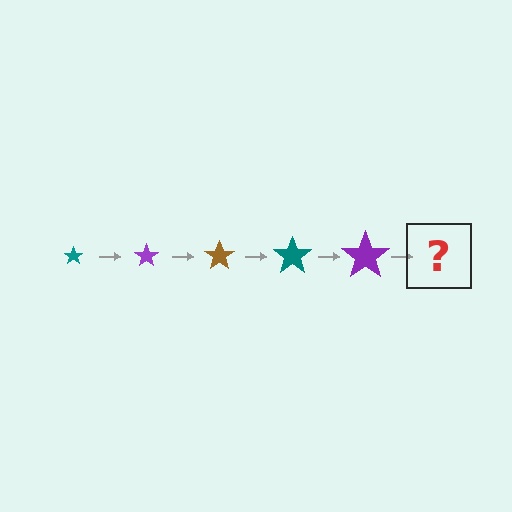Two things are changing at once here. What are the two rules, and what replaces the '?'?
The two rules are that the star grows larger each step and the color cycles through teal, purple, and brown. The '?' should be a brown star, larger than the previous one.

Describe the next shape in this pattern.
It should be a brown star, larger than the previous one.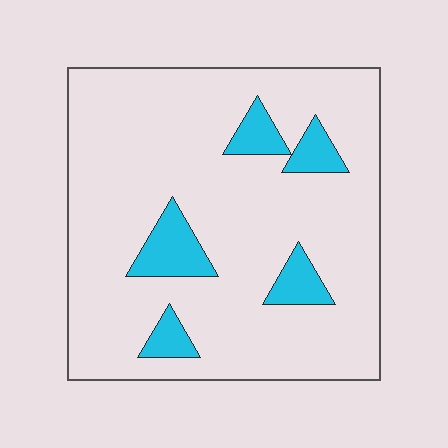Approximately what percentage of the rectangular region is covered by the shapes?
Approximately 10%.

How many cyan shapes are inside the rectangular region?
5.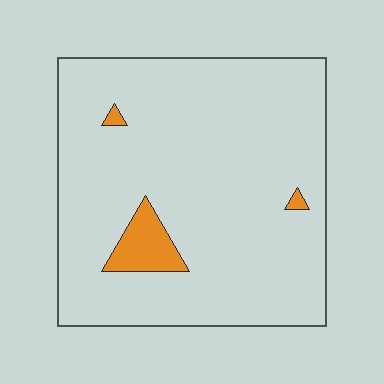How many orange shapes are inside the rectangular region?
3.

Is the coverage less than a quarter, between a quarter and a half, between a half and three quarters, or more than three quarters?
Less than a quarter.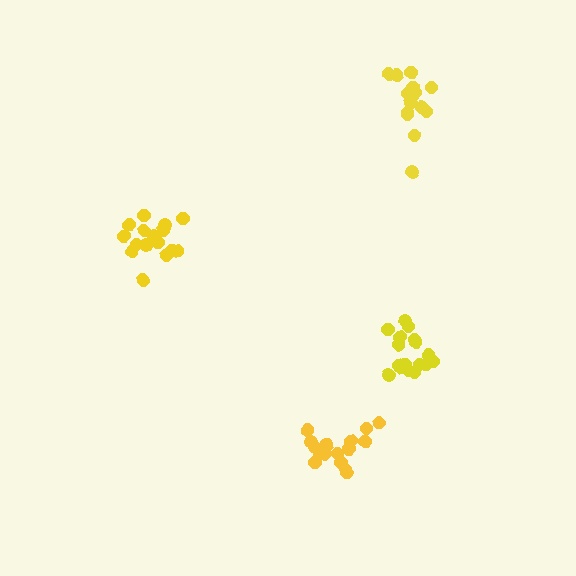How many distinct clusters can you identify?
There are 4 distinct clusters.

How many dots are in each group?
Group 1: 18 dots, Group 2: 14 dots, Group 3: 17 dots, Group 4: 17 dots (66 total).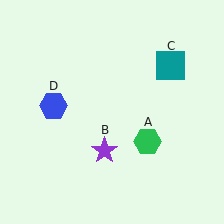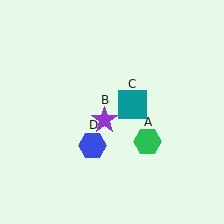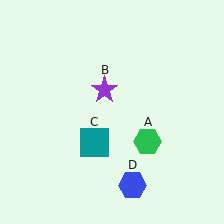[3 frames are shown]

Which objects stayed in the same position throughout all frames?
Green hexagon (object A) remained stationary.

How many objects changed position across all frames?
3 objects changed position: purple star (object B), teal square (object C), blue hexagon (object D).